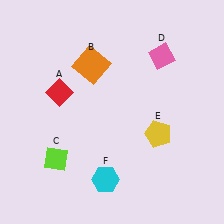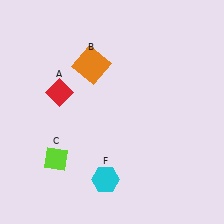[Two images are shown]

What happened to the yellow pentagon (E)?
The yellow pentagon (E) was removed in Image 2. It was in the bottom-right area of Image 1.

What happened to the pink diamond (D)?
The pink diamond (D) was removed in Image 2. It was in the top-right area of Image 1.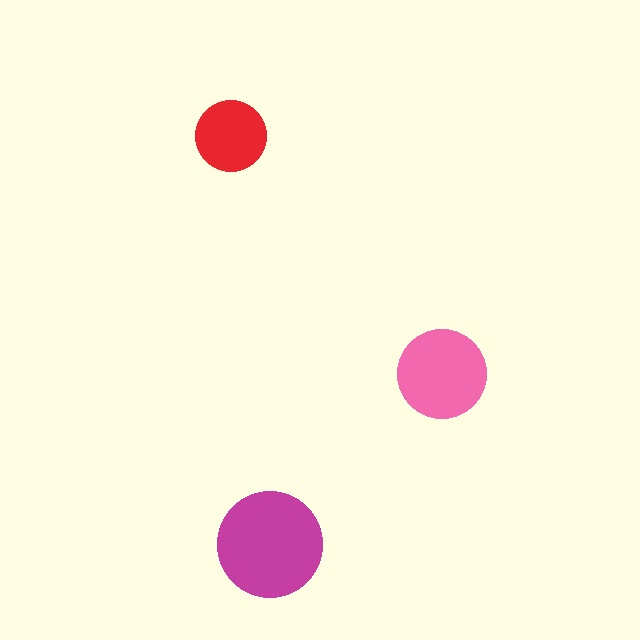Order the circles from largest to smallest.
the magenta one, the pink one, the red one.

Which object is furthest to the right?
The pink circle is rightmost.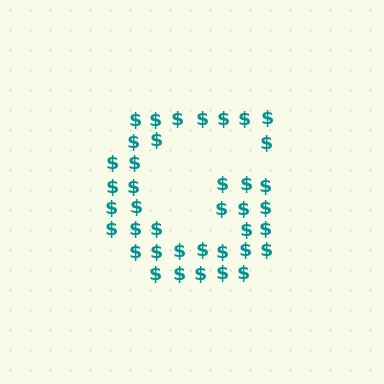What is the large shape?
The large shape is the letter G.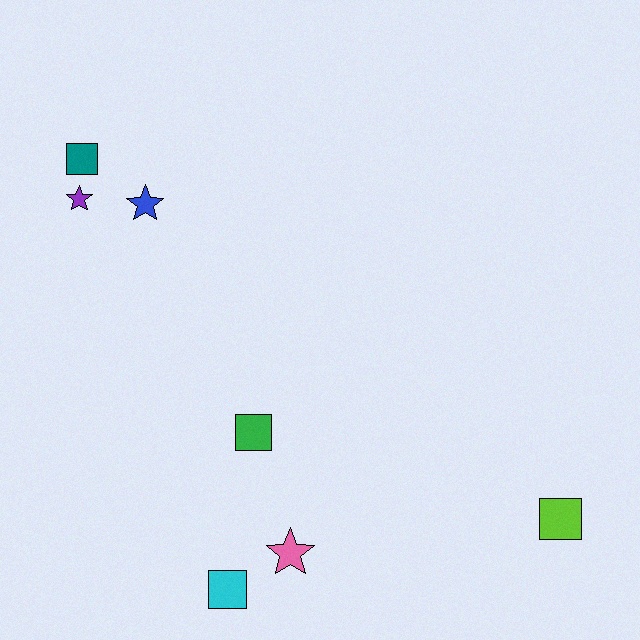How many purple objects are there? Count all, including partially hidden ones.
There is 1 purple object.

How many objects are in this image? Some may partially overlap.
There are 7 objects.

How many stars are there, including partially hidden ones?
There are 3 stars.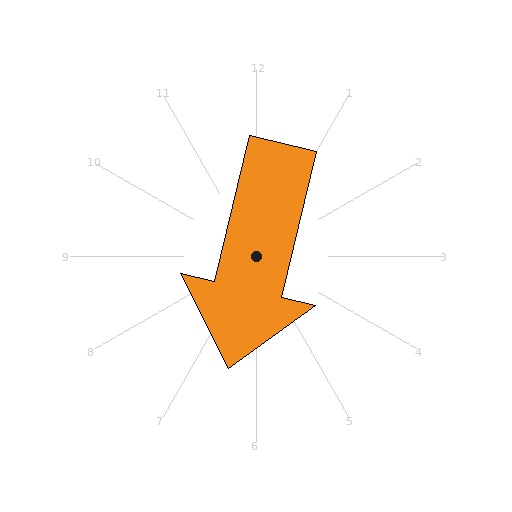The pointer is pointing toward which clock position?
Roughly 6 o'clock.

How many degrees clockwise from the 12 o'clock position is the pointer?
Approximately 194 degrees.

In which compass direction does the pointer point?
South.